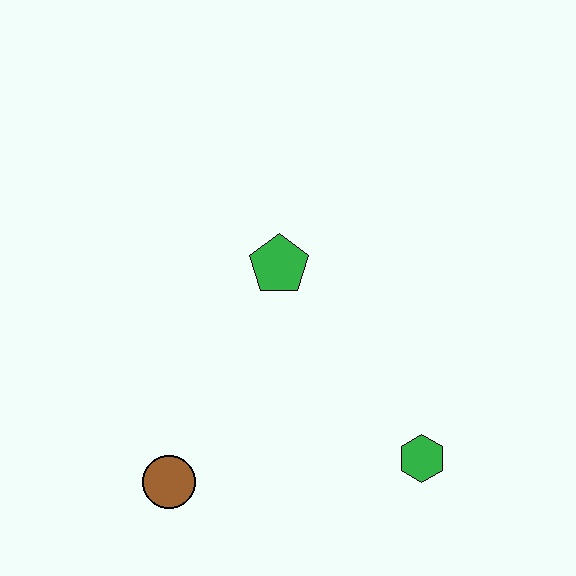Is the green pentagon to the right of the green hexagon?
No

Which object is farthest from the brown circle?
The green hexagon is farthest from the brown circle.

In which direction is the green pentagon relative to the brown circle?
The green pentagon is above the brown circle.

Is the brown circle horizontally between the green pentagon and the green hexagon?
No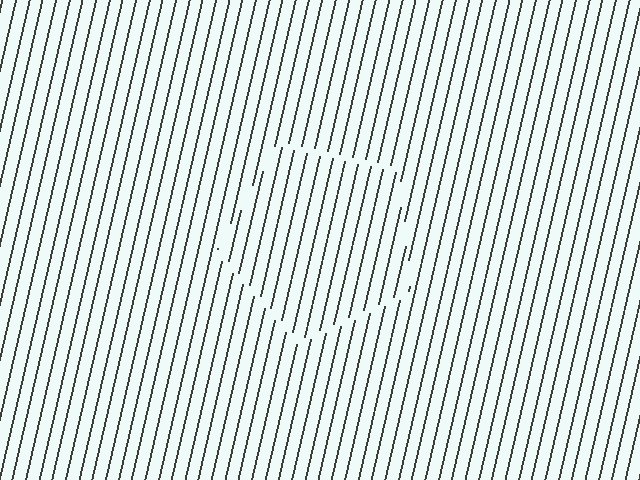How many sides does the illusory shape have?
5 sides — the line-ends trace a pentagon.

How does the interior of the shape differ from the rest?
The interior of the shape contains the same grating, shifted by half a period — the contour is defined by the phase discontinuity where line-ends from the inner and outer gratings abut.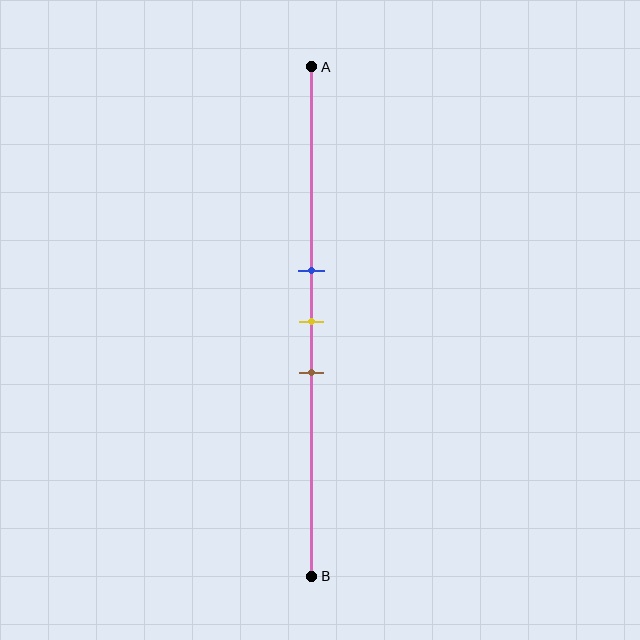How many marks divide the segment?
There are 3 marks dividing the segment.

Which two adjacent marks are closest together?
The blue and yellow marks are the closest adjacent pair.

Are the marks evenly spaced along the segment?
Yes, the marks are approximately evenly spaced.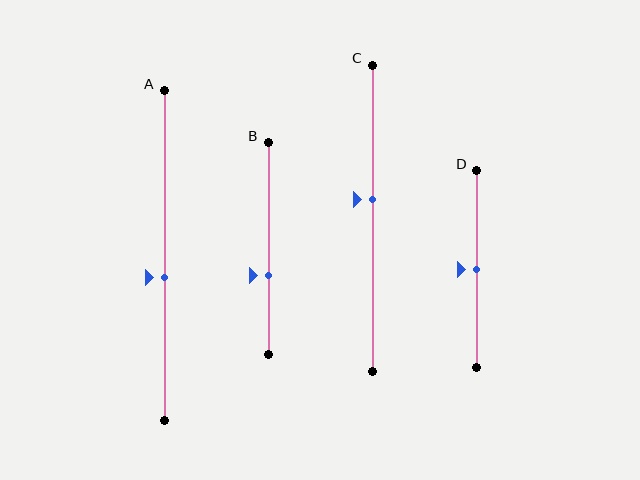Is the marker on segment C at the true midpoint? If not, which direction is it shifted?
No, the marker on segment C is shifted upward by about 6% of the segment length.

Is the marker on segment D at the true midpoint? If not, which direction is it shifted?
Yes, the marker on segment D is at the true midpoint.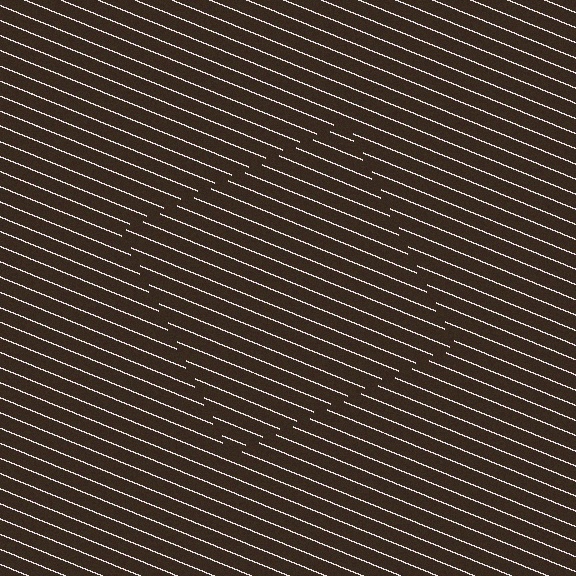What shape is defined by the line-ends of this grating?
An illusory square. The interior of the shape contains the same grating, shifted by half a period — the contour is defined by the phase discontinuity where line-ends from the inner and outer gratings abut.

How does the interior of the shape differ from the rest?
The interior of the shape contains the same grating, shifted by half a period — the contour is defined by the phase discontinuity where line-ends from the inner and outer gratings abut.